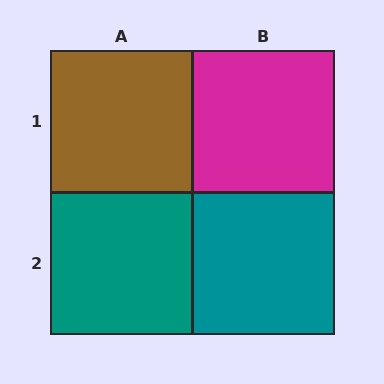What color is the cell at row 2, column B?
Teal.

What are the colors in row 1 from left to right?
Brown, magenta.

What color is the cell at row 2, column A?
Teal.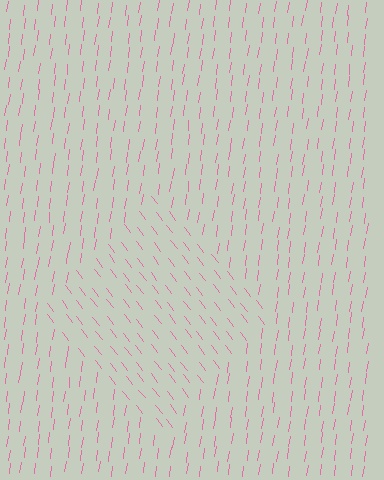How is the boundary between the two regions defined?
The boundary is defined purely by a change in line orientation (approximately 45 degrees difference). All lines are the same color and thickness.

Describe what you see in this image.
The image is filled with small pink line segments. A diamond region in the image has lines oriented differently from the surrounding lines, creating a visible texture boundary.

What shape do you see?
I see a diamond.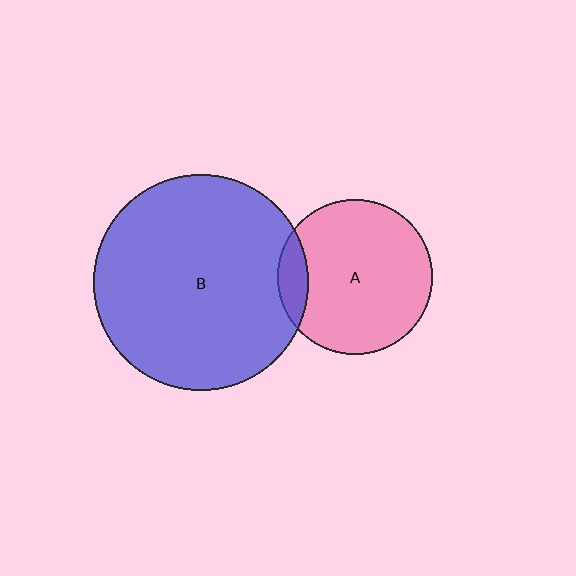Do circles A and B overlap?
Yes.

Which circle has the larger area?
Circle B (blue).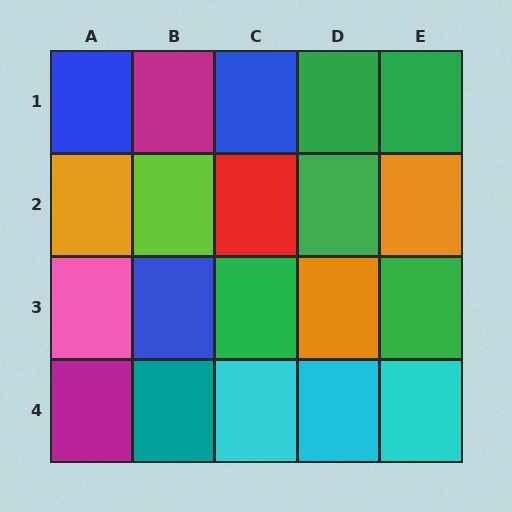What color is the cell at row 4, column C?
Cyan.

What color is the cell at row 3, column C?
Green.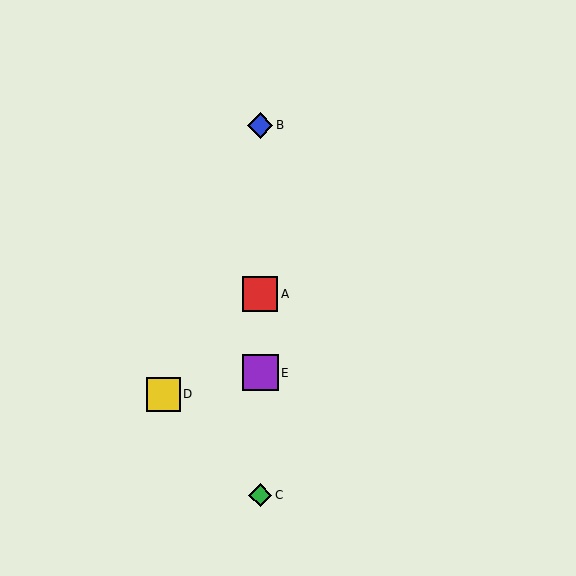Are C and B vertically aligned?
Yes, both are at x≈260.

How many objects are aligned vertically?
4 objects (A, B, C, E) are aligned vertically.